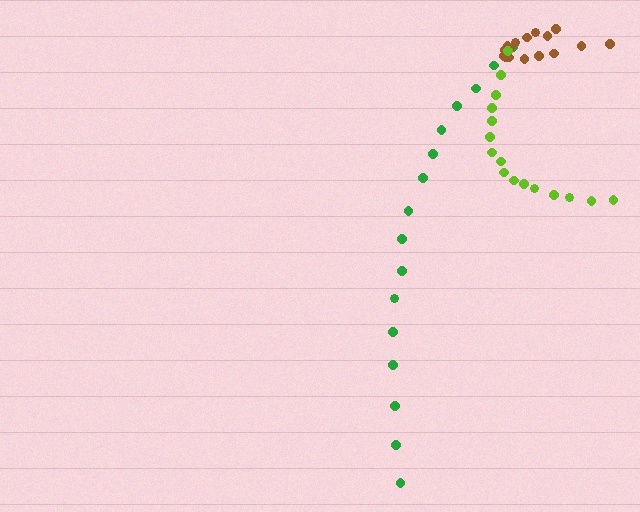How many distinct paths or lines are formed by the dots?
There are 3 distinct paths.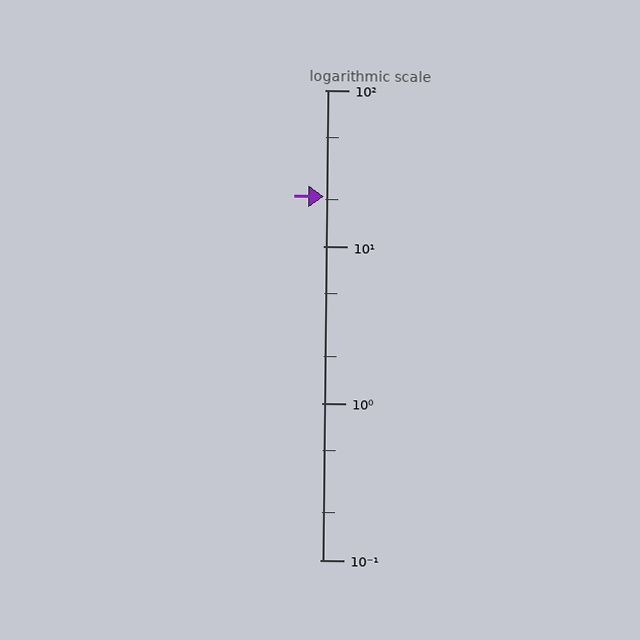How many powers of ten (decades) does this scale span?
The scale spans 3 decades, from 0.1 to 100.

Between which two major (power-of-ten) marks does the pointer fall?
The pointer is between 10 and 100.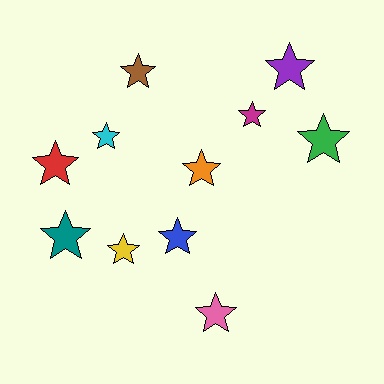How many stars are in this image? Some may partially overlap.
There are 11 stars.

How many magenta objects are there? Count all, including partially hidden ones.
There is 1 magenta object.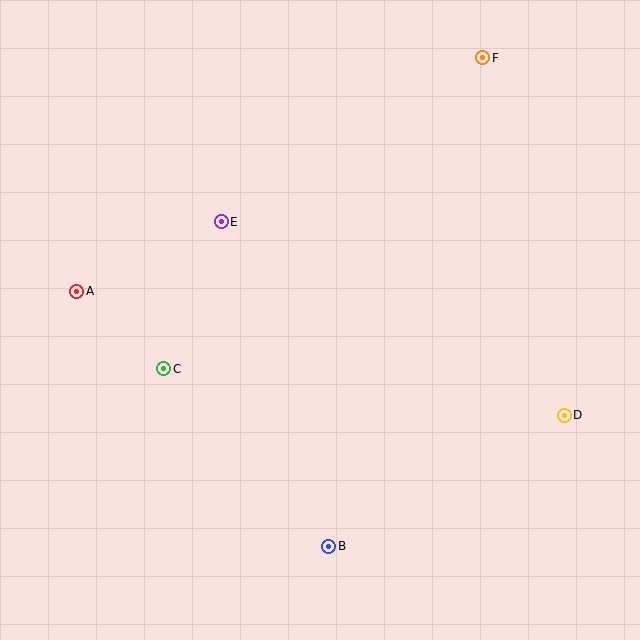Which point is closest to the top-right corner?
Point F is closest to the top-right corner.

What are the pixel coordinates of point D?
Point D is at (564, 415).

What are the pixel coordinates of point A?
Point A is at (77, 291).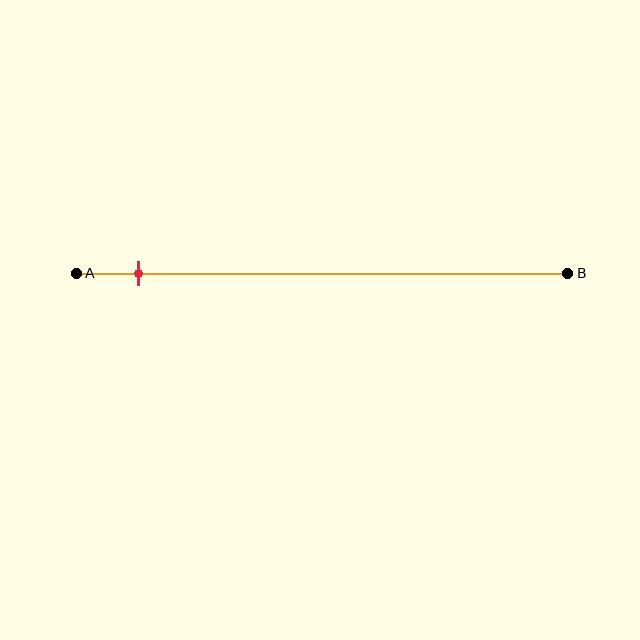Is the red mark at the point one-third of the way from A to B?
No, the mark is at about 15% from A, not at the 33% one-third point.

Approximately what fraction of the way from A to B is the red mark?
The red mark is approximately 15% of the way from A to B.